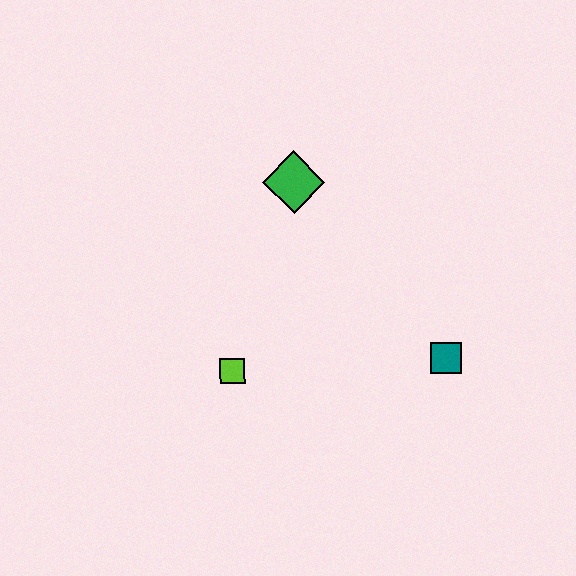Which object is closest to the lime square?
The green diamond is closest to the lime square.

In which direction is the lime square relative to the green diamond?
The lime square is below the green diamond.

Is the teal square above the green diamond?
No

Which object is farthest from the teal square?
The green diamond is farthest from the teal square.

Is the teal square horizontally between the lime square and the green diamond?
No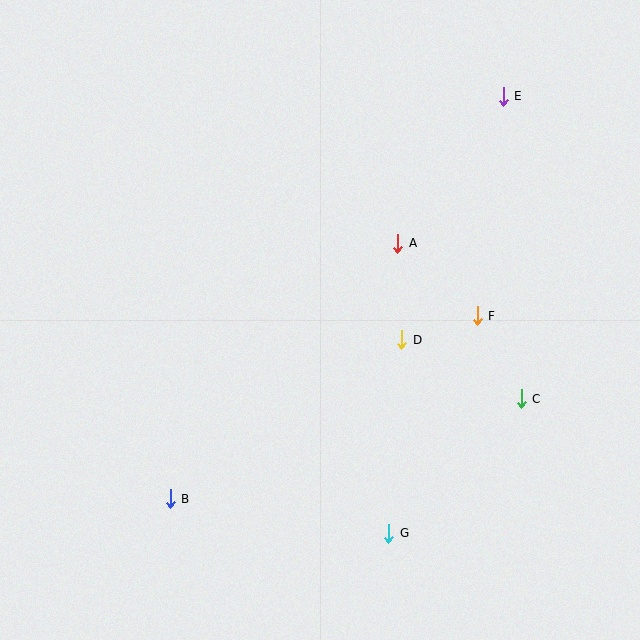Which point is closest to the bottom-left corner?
Point B is closest to the bottom-left corner.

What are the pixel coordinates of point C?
Point C is at (521, 399).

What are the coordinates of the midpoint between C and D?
The midpoint between C and D is at (461, 369).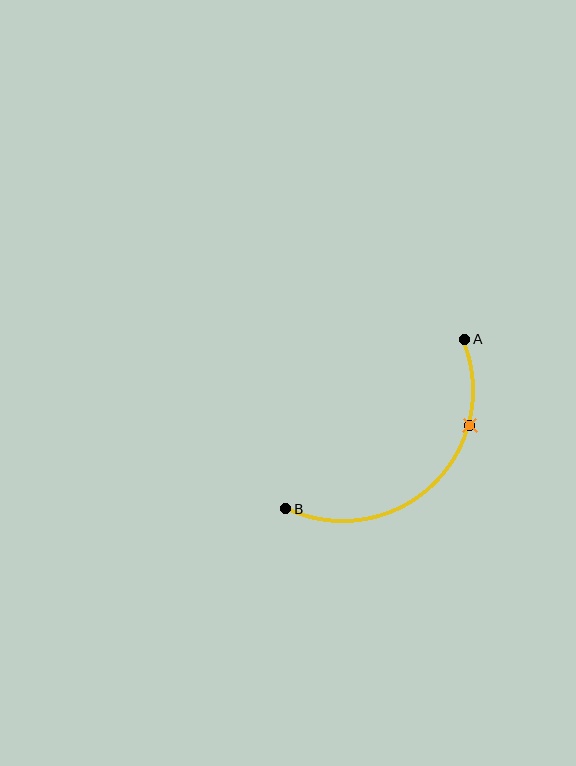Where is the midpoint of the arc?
The arc midpoint is the point on the curve farthest from the straight line joining A and B. It sits below and to the right of that line.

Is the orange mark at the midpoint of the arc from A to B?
No. The orange mark lies on the arc but is closer to endpoint A. The arc midpoint would be at the point on the curve equidistant along the arc from both A and B.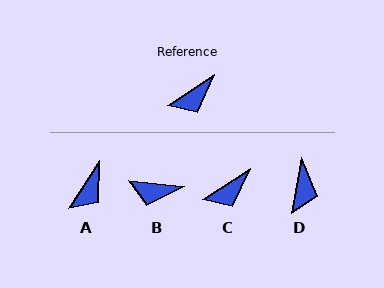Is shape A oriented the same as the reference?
No, it is off by about 24 degrees.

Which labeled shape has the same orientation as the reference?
C.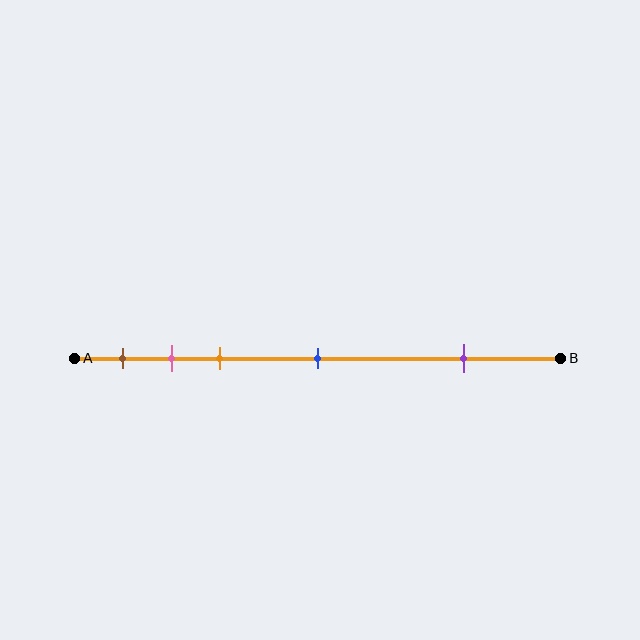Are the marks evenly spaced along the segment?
No, the marks are not evenly spaced.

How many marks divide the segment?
There are 5 marks dividing the segment.